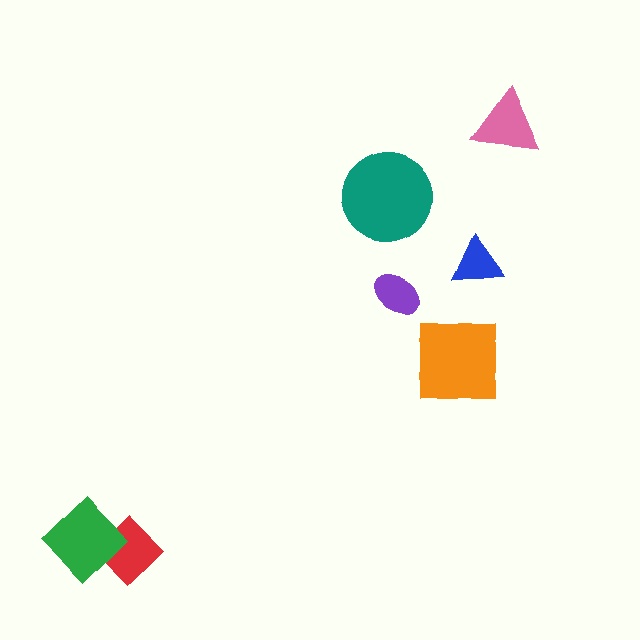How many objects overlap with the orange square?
0 objects overlap with the orange square.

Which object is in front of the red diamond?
The green diamond is in front of the red diamond.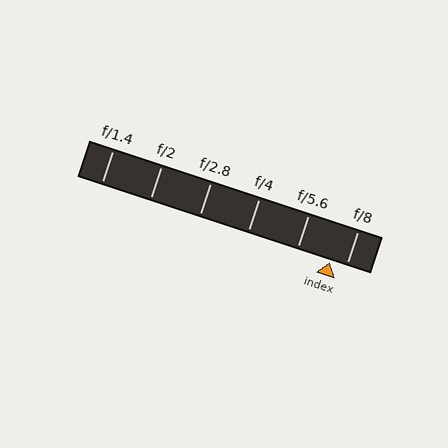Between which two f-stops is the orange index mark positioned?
The index mark is between f/5.6 and f/8.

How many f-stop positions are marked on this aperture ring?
There are 6 f-stop positions marked.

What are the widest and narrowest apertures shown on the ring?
The widest aperture shown is f/1.4 and the narrowest is f/8.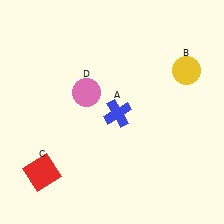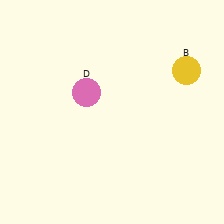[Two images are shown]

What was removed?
The red square (C), the blue cross (A) were removed in Image 2.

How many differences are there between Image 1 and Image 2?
There are 2 differences between the two images.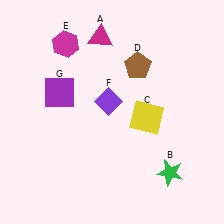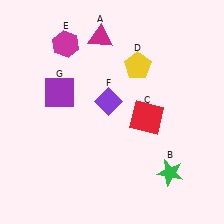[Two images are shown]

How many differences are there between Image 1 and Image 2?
There are 2 differences between the two images.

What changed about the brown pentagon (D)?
In Image 1, D is brown. In Image 2, it changed to yellow.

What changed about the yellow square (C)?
In Image 1, C is yellow. In Image 2, it changed to red.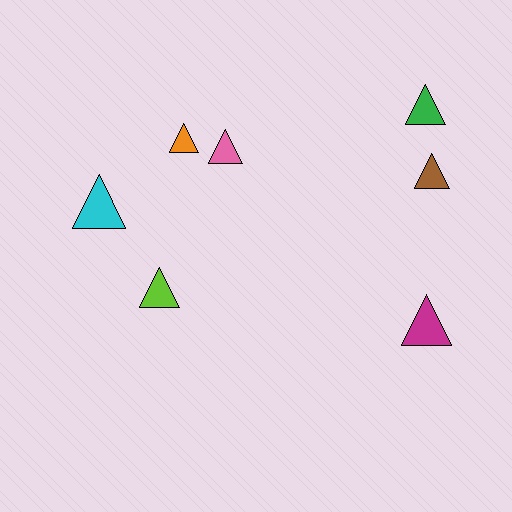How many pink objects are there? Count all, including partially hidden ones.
There is 1 pink object.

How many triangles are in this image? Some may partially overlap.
There are 7 triangles.